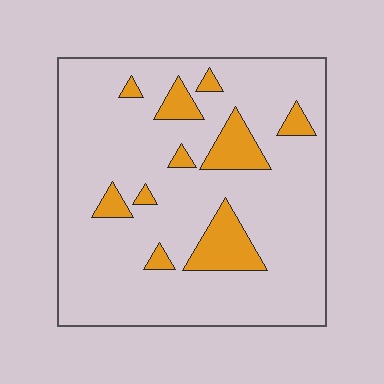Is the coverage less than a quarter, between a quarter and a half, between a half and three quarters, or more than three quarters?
Less than a quarter.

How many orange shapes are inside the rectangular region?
10.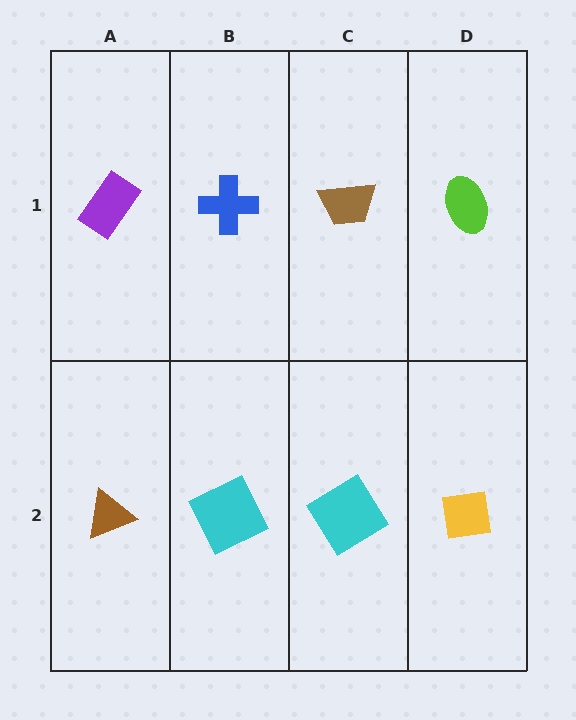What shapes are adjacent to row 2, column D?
A lime ellipse (row 1, column D), a cyan diamond (row 2, column C).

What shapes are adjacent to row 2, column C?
A brown trapezoid (row 1, column C), a cyan square (row 2, column B), a yellow square (row 2, column D).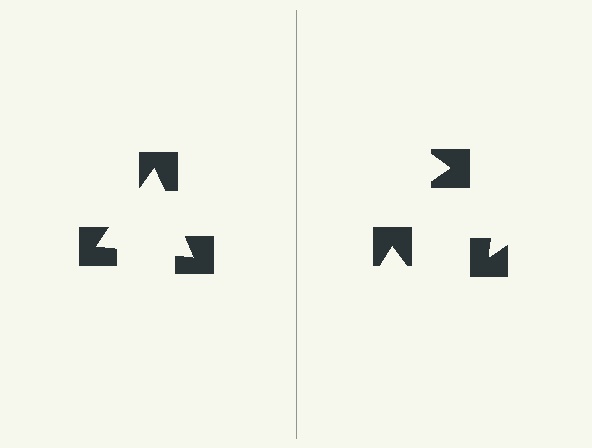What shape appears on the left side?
An illusory triangle.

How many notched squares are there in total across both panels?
6 — 3 on each side.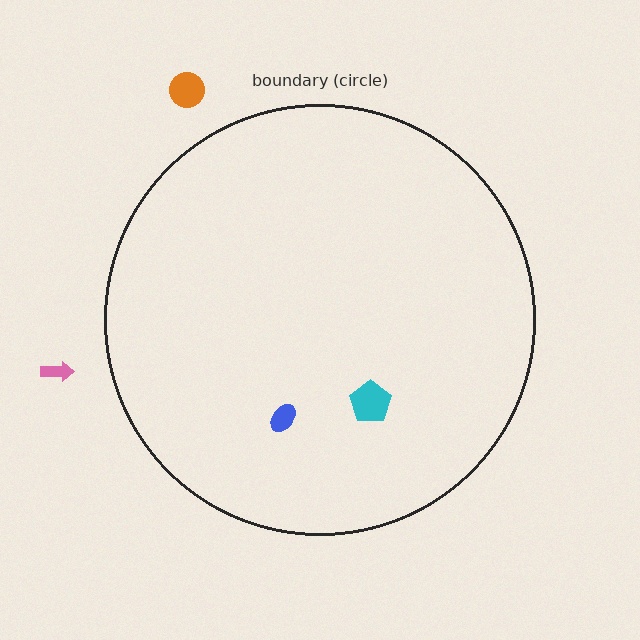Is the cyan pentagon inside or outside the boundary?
Inside.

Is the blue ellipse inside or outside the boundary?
Inside.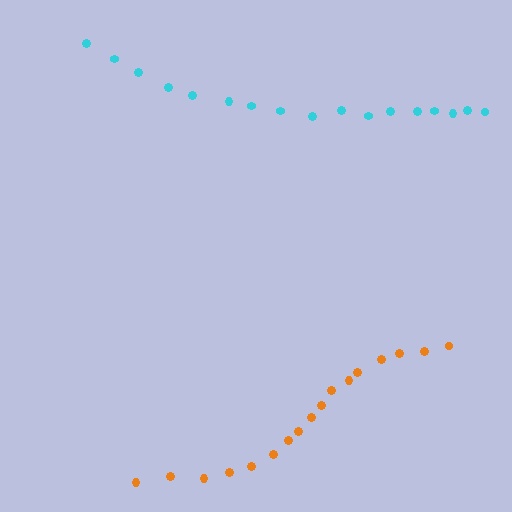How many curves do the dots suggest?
There are 2 distinct paths.